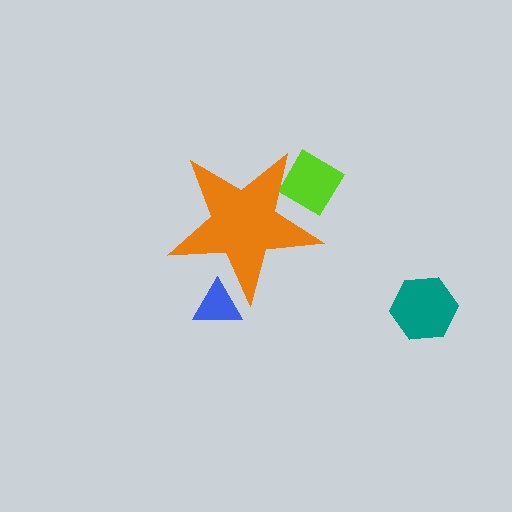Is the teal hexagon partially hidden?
No, the teal hexagon is fully visible.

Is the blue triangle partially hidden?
Yes, the blue triangle is partially hidden behind the orange star.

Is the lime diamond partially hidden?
Yes, the lime diamond is partially hidden behind the orange star.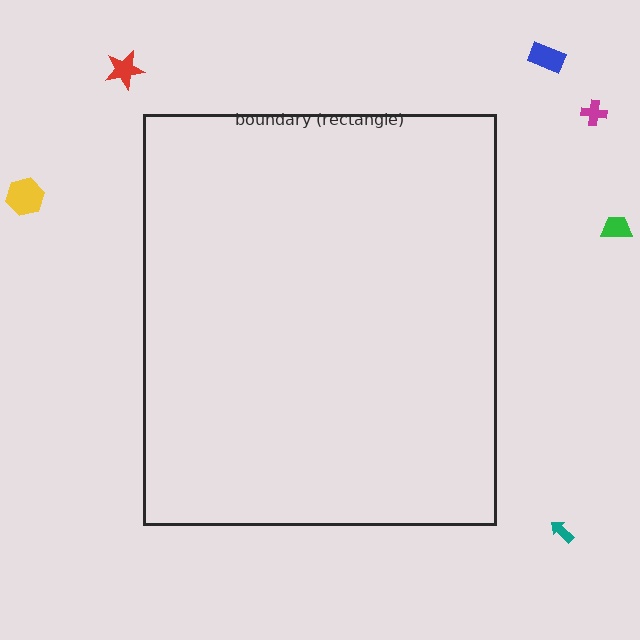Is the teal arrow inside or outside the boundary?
Outside.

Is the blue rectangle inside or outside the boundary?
Outside.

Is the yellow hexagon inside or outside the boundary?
Outside.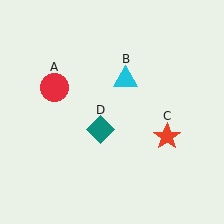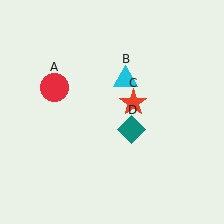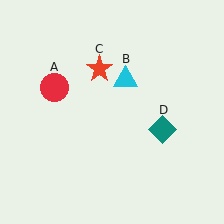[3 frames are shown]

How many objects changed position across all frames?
2 objects changed position: red star (object C), teal diamond (object D).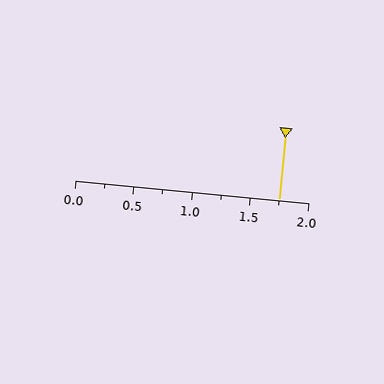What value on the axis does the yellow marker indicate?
The marker indicates approximately 1.75.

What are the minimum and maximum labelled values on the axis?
The axis runs from 0.0 to 2.0.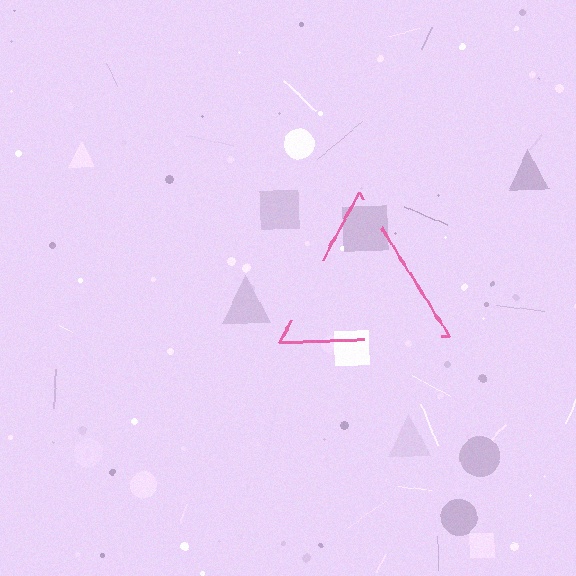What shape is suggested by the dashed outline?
The dashed outline suggests a triangle.